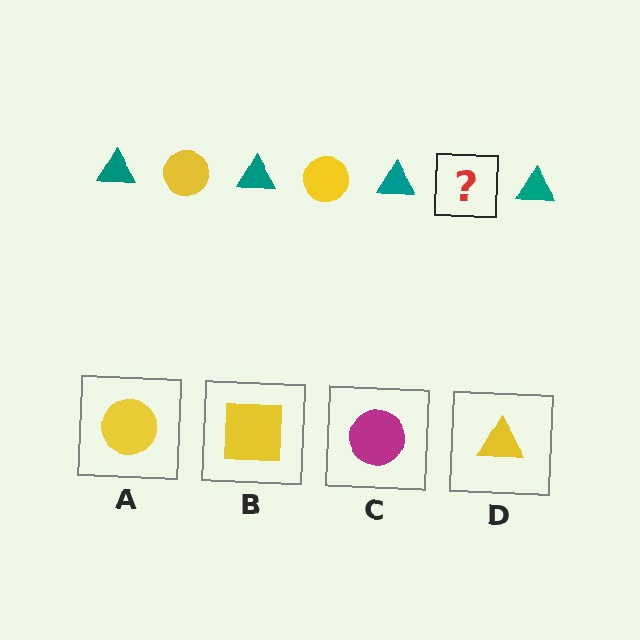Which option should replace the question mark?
Option A.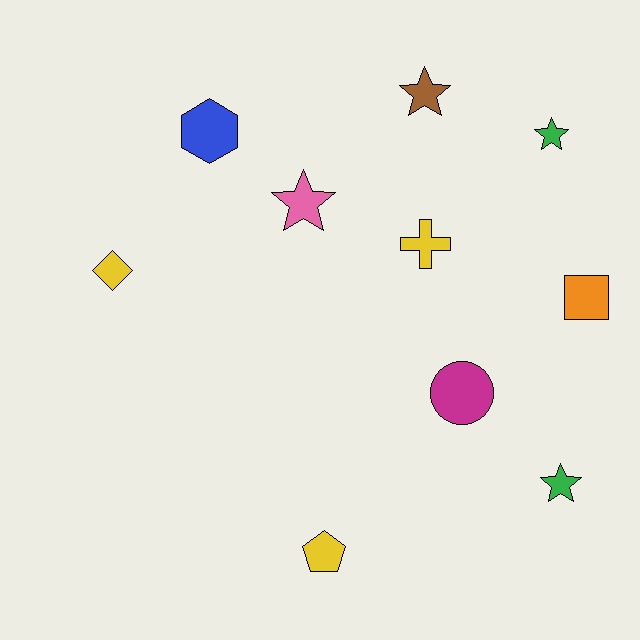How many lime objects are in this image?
There are no lime objects.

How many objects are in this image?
There are 10 objects.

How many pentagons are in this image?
There is 1 pentagon.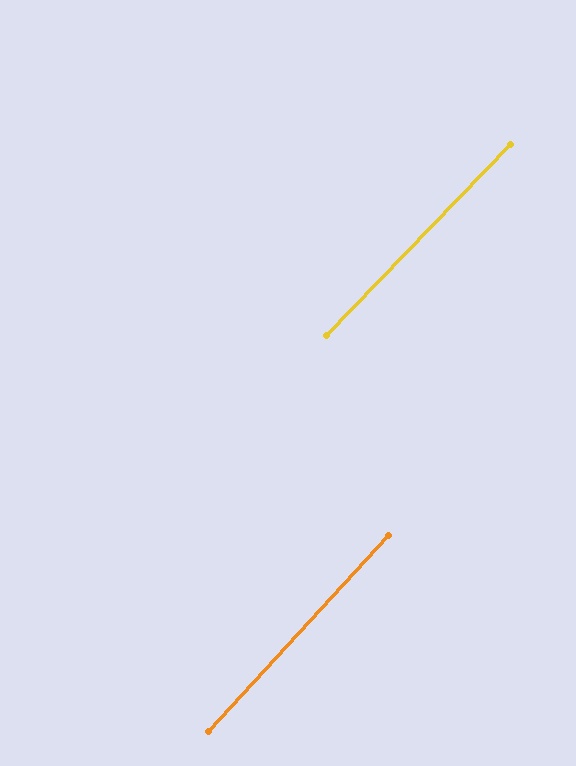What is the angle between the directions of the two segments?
Approximately 1 degree.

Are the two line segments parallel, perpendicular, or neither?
Parallel — their directions differ by only 1.4°.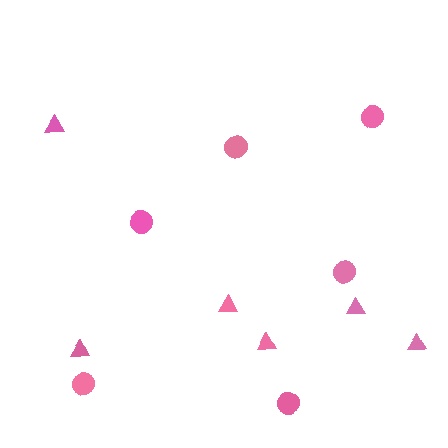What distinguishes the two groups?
There are 2 groups: one group of circles (6) and one group of triangles (6).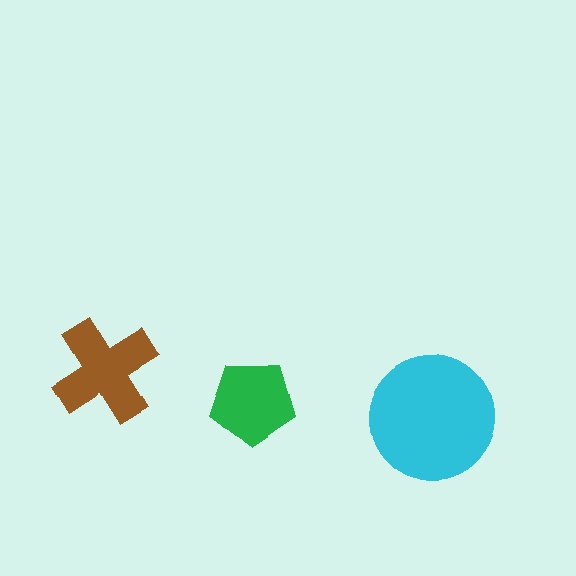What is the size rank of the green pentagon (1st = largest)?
3rd.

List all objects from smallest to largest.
The green pentagon, the brown cross, the cyan circle.